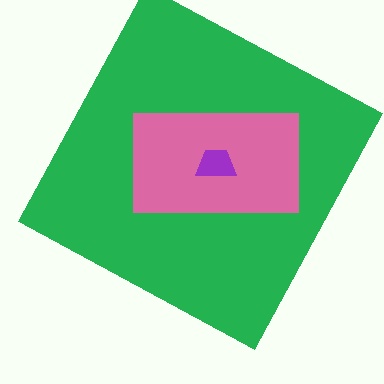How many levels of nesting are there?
3.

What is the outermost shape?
The green square.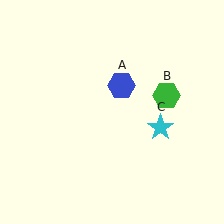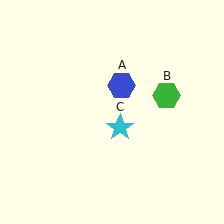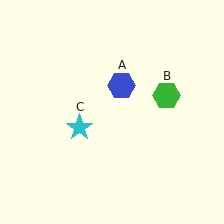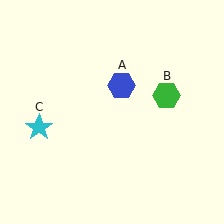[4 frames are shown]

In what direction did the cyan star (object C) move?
The cyan star (object C) moved left.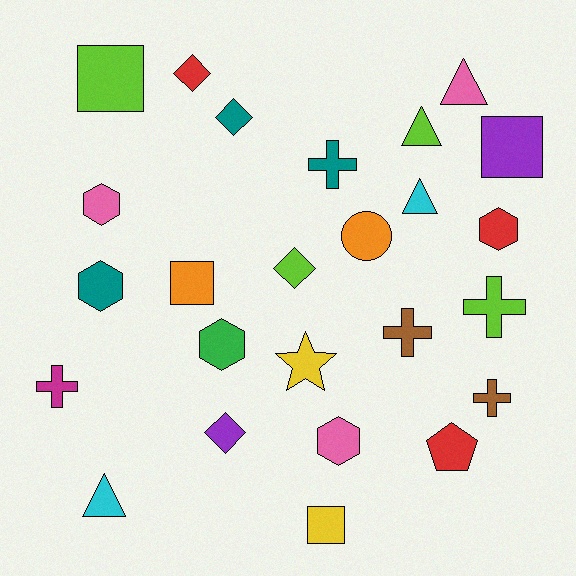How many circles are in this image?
There is 1 circle.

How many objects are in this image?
There are 25 objects.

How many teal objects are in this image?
There are 3 teal objects.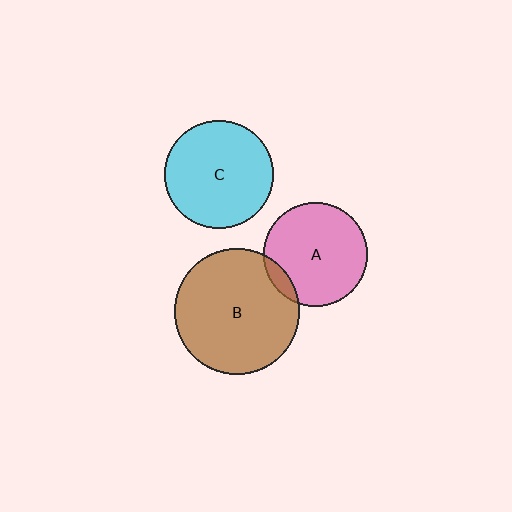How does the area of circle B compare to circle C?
Approximately 1.3 times.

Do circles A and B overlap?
Yes.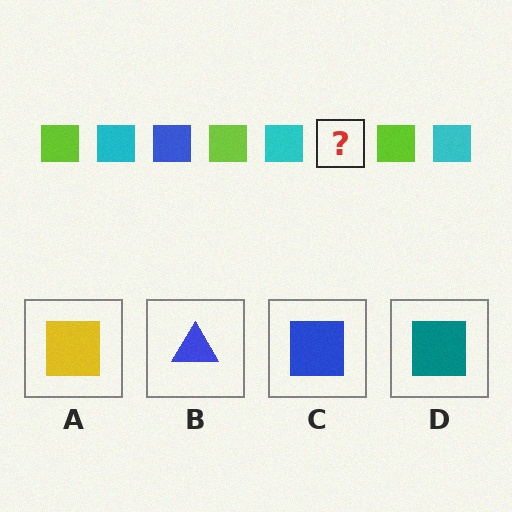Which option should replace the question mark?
Option C.